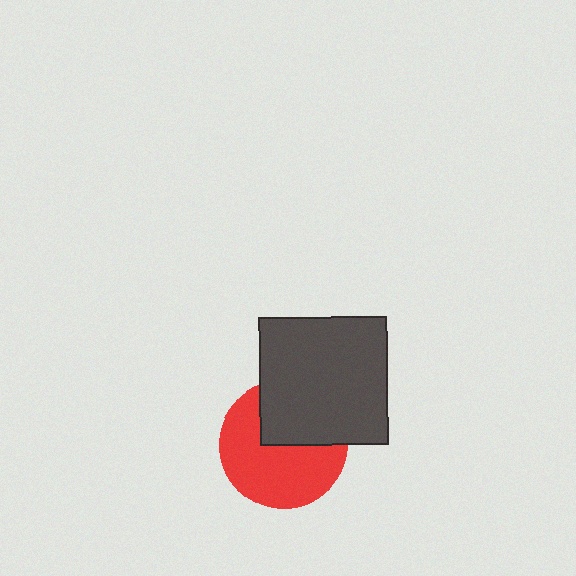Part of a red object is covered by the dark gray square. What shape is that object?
It is a circle.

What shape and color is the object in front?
The object in front is a dark gray square.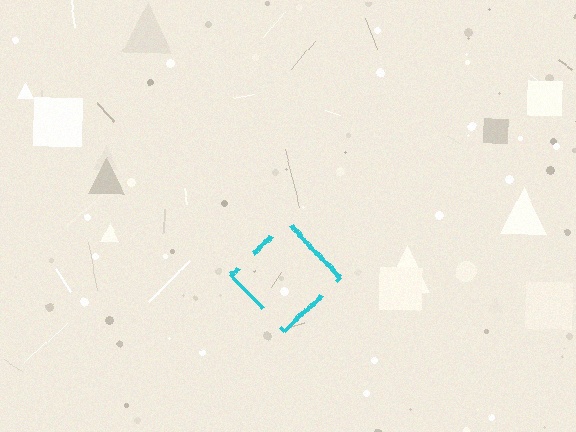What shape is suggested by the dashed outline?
The dashed outline suggests a diamond.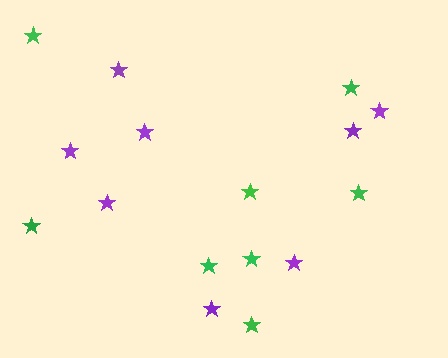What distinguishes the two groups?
There are 2 groups: one group of purple stars (8) and one group of green stars (8).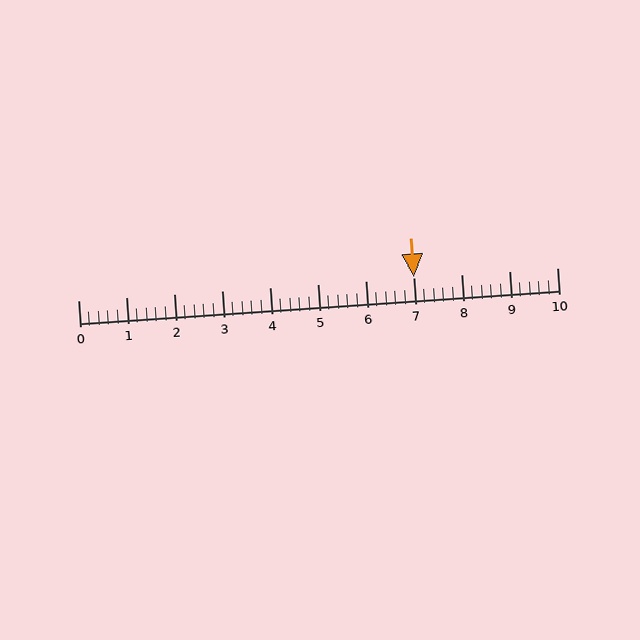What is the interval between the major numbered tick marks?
The major tick marks are spaced 1 units apart.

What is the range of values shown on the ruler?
The ruler shows values from 0 to 10.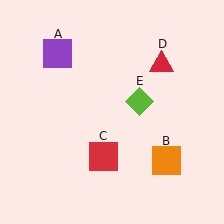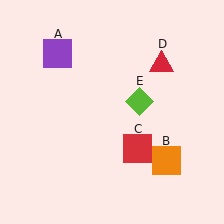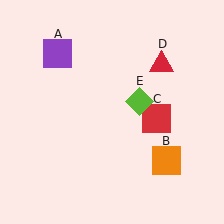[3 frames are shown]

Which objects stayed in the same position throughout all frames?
Purple square (object A) and orange square (object B) and red triangle (object D) and lime diamond (object E) remained stationary.